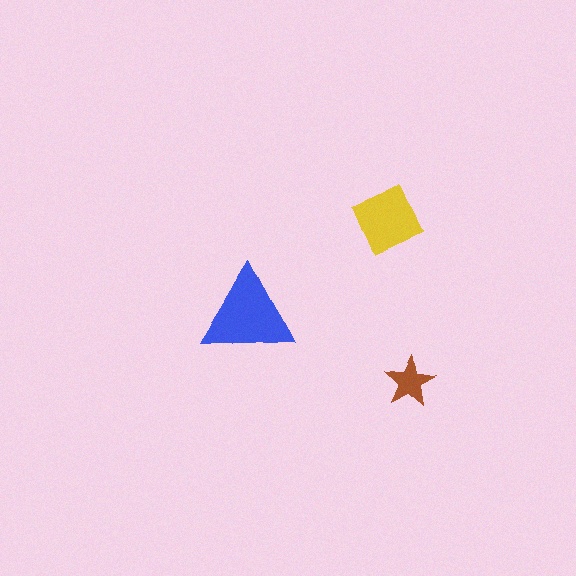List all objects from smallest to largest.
The brown star, the yellow diamond, the blue triangle.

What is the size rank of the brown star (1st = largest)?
3rd.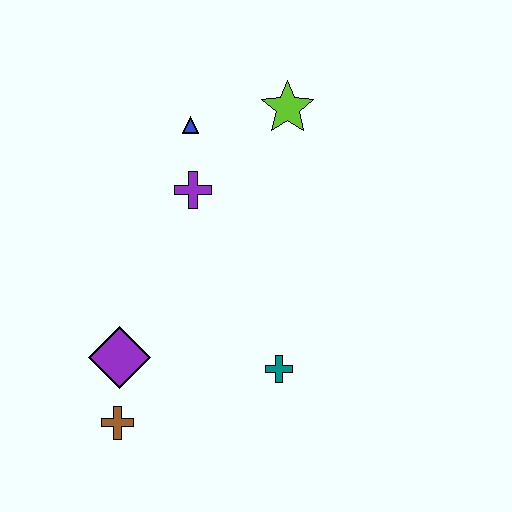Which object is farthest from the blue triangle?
The brown cross is farthest from the blue triangle.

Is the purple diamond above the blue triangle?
No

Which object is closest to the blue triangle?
The purple cross is closest to the blue triangle.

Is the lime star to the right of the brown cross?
Yes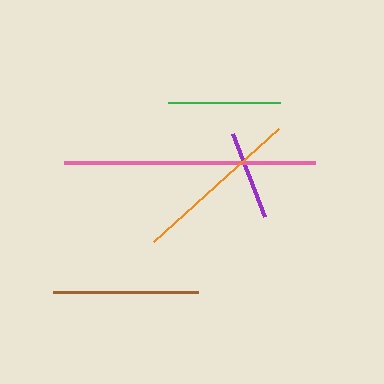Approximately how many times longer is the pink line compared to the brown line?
The pink line is approximately 1.7 times the length of the brown line.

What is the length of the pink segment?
The pink segment is approximately 251 pixels long.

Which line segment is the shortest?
The purple line is the shortest at approximately 89 pixels.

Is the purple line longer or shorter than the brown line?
The brown line is longer than the purple line.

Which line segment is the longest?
The pink line is the longest at approximately 251 pixels.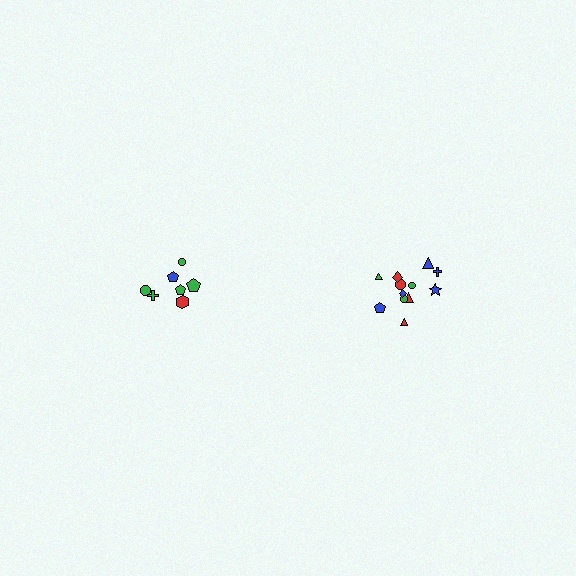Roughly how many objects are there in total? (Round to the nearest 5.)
Roughly 20 objects in total.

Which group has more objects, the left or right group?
The right group.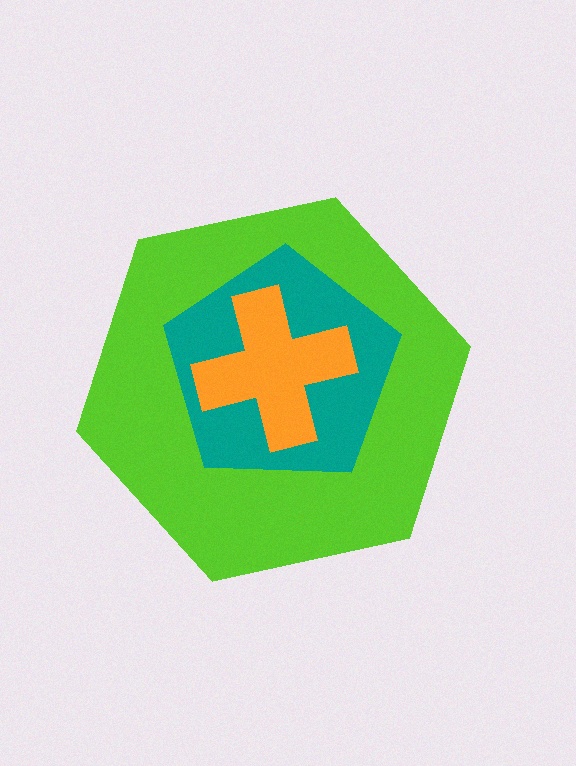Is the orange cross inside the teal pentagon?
Yes.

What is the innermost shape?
The orange cross.